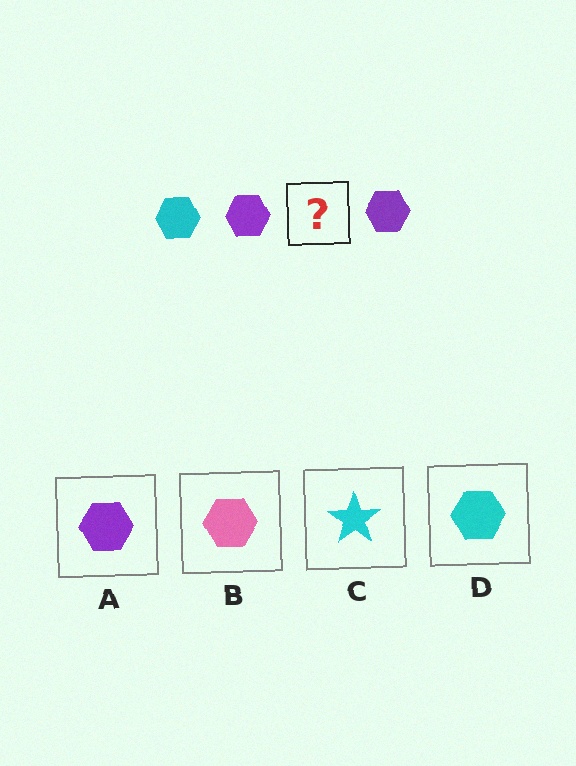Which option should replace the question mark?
Option D.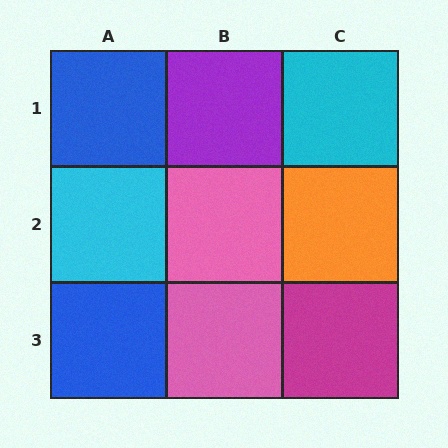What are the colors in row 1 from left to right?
Blue, purple, cyan.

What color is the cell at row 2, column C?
Orange.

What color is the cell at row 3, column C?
Magenta.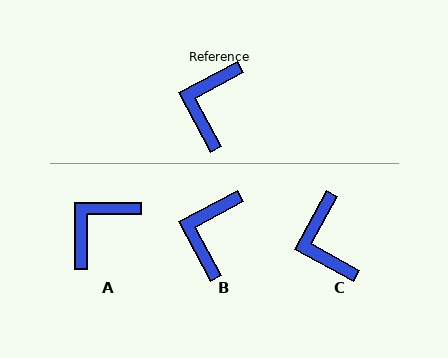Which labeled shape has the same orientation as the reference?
B.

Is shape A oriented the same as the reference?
No, it is off by about 28 degrees.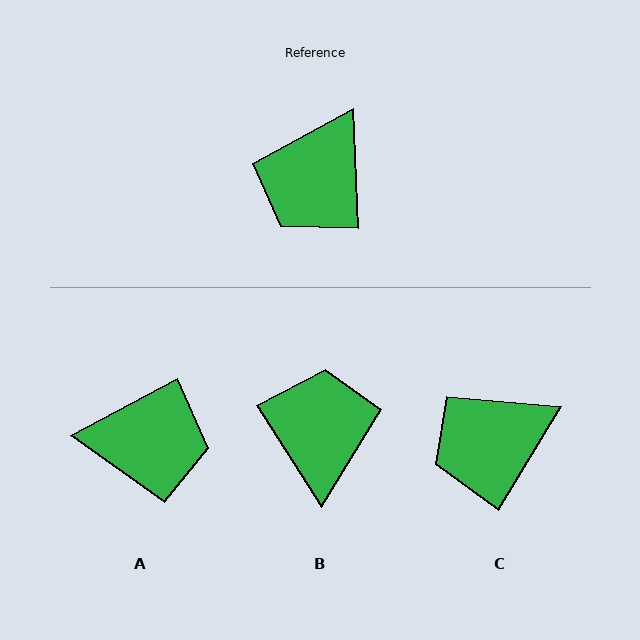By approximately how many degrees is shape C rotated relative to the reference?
Approximately 34 degrees clockwise.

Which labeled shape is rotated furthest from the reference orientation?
B, about 150 degrees away.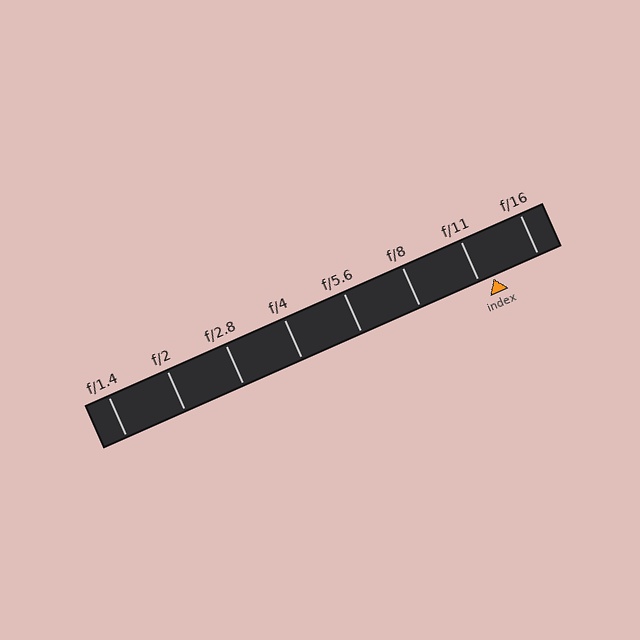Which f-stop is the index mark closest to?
The index mark is closest to f/11.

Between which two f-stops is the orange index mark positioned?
The index mark is between f/11 and f/16.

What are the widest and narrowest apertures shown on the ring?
The widest aperture shown is f/1.4 and the narrowest is f/16.